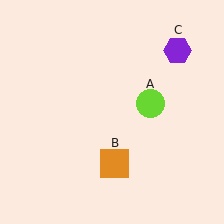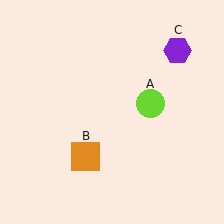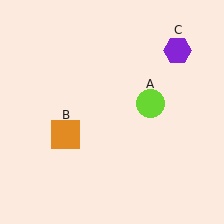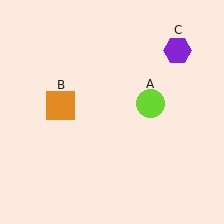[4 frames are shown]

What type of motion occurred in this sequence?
The orange square (object B) rotated clockwise around the center of the scene.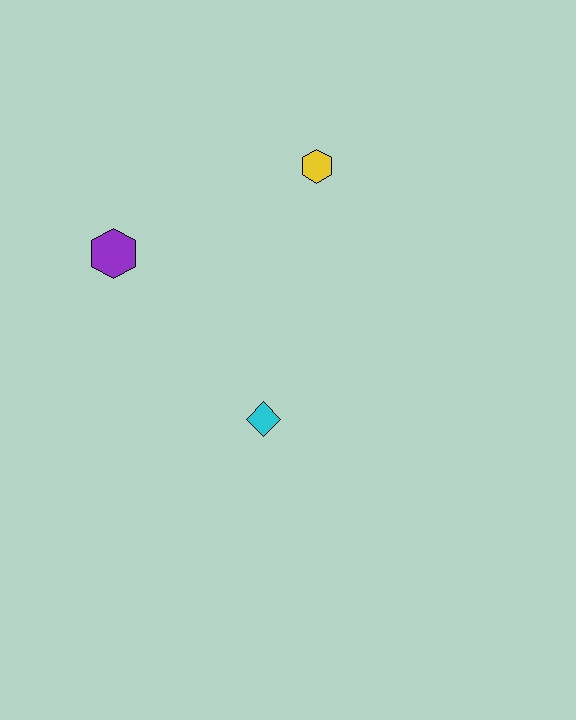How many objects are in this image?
There are 3 objects.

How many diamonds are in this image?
There is 1 diamond.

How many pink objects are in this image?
There are no pink objects.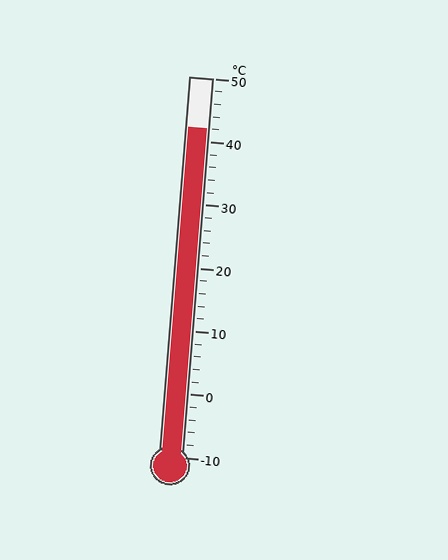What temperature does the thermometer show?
The thermometer shows approximately 42°C.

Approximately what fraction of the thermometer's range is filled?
The thermometer is filled to approximately 85% of its range.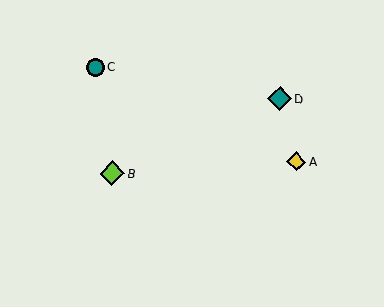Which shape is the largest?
The lime diamond (labeled B) is the largest.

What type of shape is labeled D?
Shape D is a teal diamond.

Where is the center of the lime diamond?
The center of the lime diamond is at (112, 173).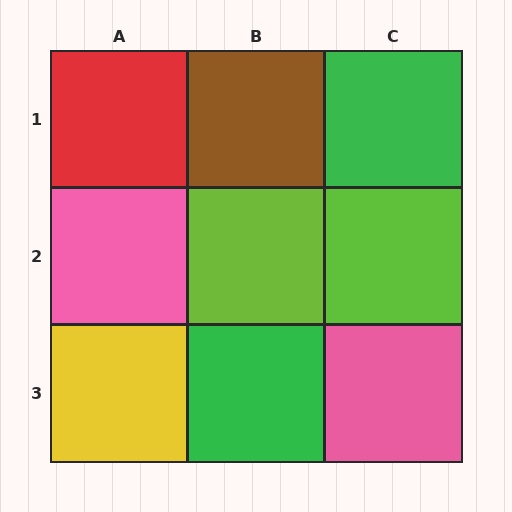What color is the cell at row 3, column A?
Yellow.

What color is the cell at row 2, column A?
Pink.